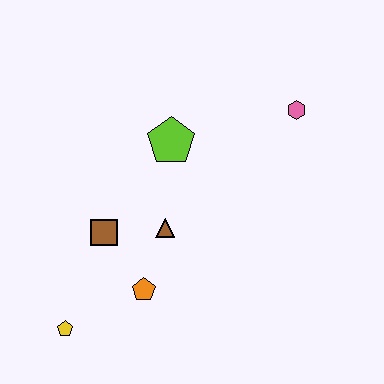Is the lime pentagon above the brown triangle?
Yes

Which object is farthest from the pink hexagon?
The yellow pentagon is farthest from the pink hexagon.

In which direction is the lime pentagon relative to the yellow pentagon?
The lime pentagon is above the yellow pentagon.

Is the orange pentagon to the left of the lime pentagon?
Yes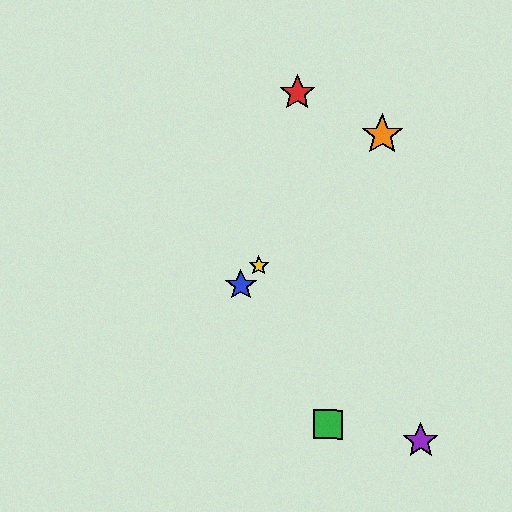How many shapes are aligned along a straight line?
3 shapes (the blue star, the yellow star, the orange star) are aligned along a straight line.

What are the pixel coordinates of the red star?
The red star is at (297, 93).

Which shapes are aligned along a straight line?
The blue star, the yellow star, the orange star are aligned along a straight line.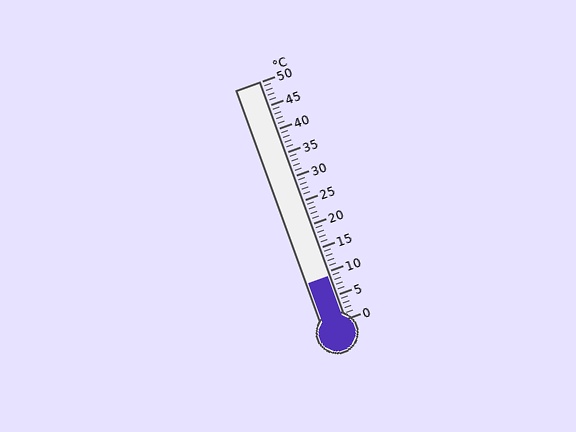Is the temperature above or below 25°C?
The temperature is below 25°C.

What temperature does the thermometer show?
The thermometer shows approximately 9°C.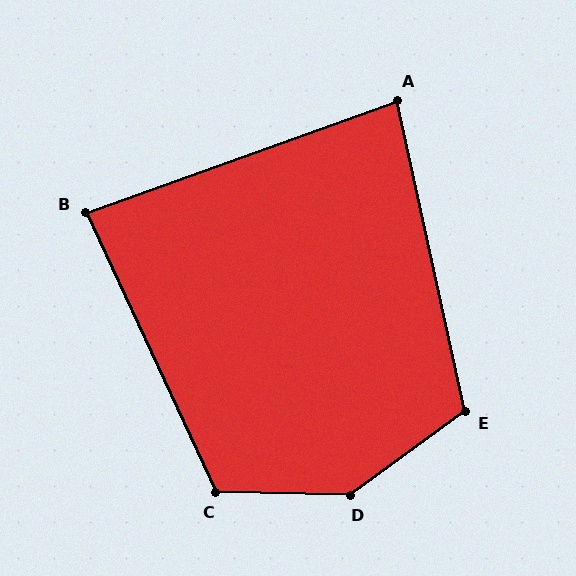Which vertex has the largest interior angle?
D, at approximately 143 degrees.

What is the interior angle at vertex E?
Approximately 114 degrees (obtuse).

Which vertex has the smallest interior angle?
A, at approximately 83 degrees.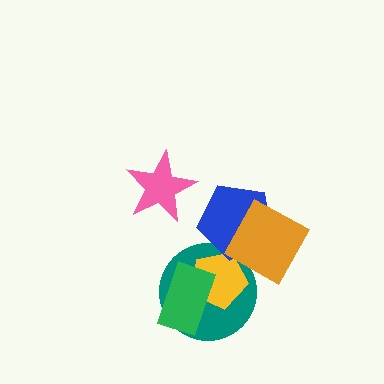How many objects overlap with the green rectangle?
2 objects overlap with the green rectangle.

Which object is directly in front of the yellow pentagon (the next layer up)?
The blue pentagon is directly in front of the yellow pentagon.